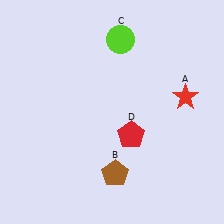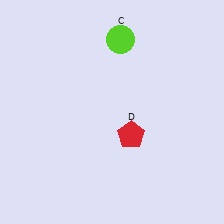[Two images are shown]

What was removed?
The brown pentagon (B), the red star (A) were removed in Image 2.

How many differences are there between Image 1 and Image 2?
There are 2 differences between the two images.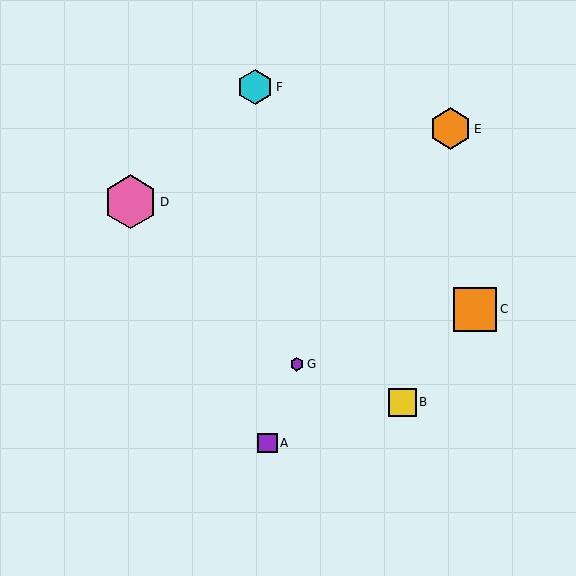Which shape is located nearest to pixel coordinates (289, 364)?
The purple hexagon (labeled G) at (297, 364) is nearest to that location.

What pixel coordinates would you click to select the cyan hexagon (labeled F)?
Click at (255, 87) to select the cyan hexagon F.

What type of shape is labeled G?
Shape G is a purple hexagon.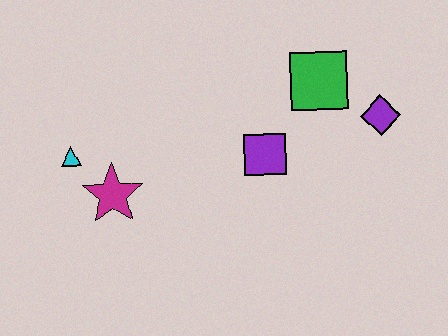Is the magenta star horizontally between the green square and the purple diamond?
No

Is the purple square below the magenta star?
No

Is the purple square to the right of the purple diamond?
No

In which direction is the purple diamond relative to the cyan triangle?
The purple diamond is to the right of the cyan triangle.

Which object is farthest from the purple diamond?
The cyan triangle is farthest from the purple diamond.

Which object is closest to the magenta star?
The cyan triangle is closest to the magenta star.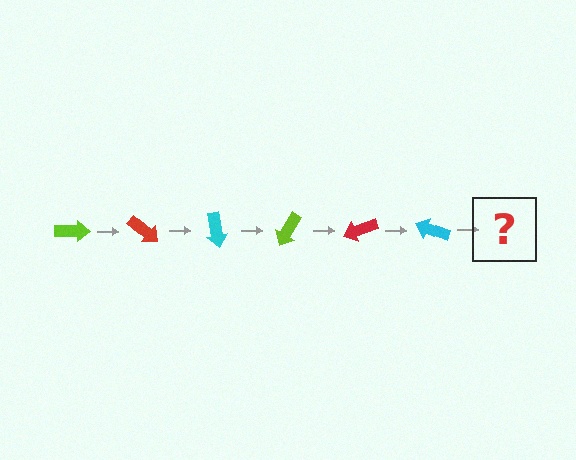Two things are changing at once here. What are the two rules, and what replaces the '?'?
The two rules are that it rotates 40 degrees each step and the color cycles through lime, red, and cyan. The '?' should be a lime arrow, rotated 240 degrees from the start.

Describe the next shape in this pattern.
It should be a lime arrow, rotated 240 degrees from the start.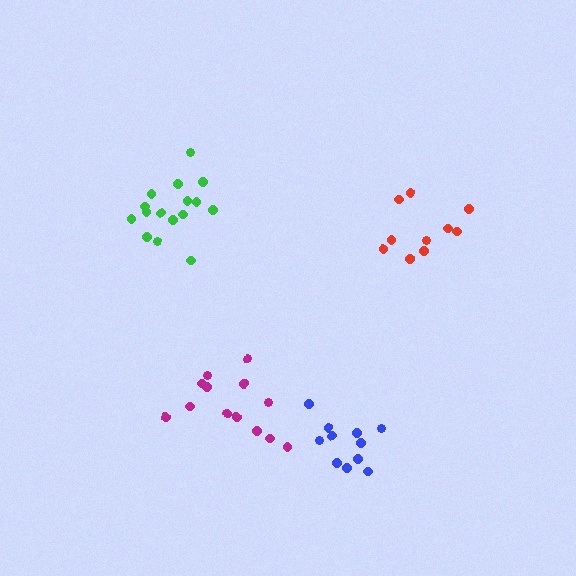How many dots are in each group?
Group 1: 11 dots, Group 2: 14 dots, Group 3: 16 dots, Group 4: 10 dots (51 total).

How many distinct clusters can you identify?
There are 4 distinct clusters.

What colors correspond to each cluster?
The clusters are colored: blue, magenta, green, red.